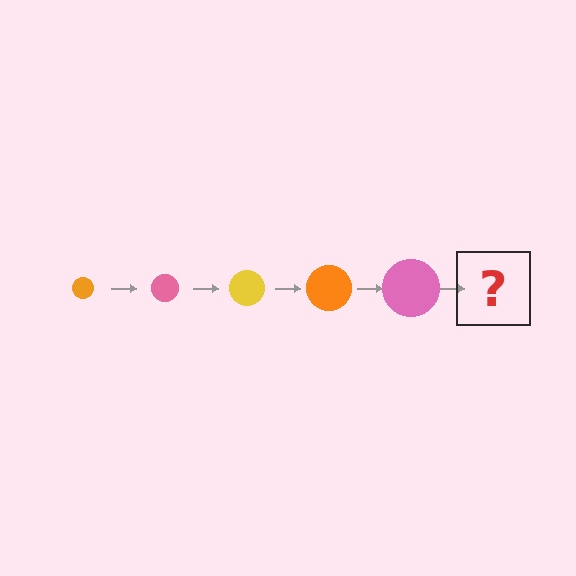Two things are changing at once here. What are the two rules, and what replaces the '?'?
The two rules are that the circle grows larger each step and the color cycles through orange, pink, and yellow. The '?' should be a yellow circle, larger than the previous one.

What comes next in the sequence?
The next element should be a yellow circle, larger than the previous one.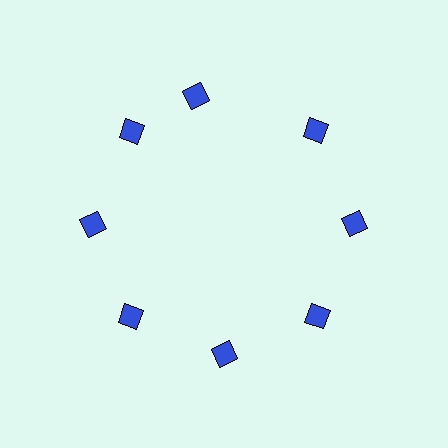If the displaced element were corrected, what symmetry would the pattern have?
It would have 8-fold rotational symmetry — the pattern would map onto itself every 45 degrees.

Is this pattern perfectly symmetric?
No. The 8 blue diamonds are arranged in a ring, but one element near the 12 o'clock position is rotated out of alignment along the ring, breaking the 8-fold rotational symmetry.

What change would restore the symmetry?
The symmetry would be restored by rotating it back into even spacing with its neighbors so that all 8 diamonds sit at equal angles and equal distance from the center.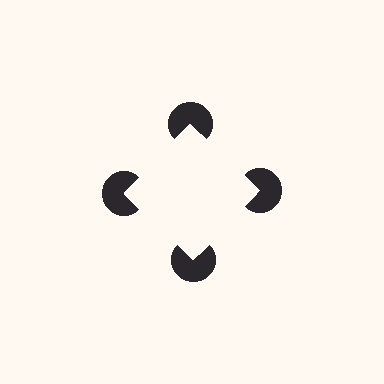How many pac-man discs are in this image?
There are 4 — one at each vertex of the illusory square.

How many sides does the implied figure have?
4 sides.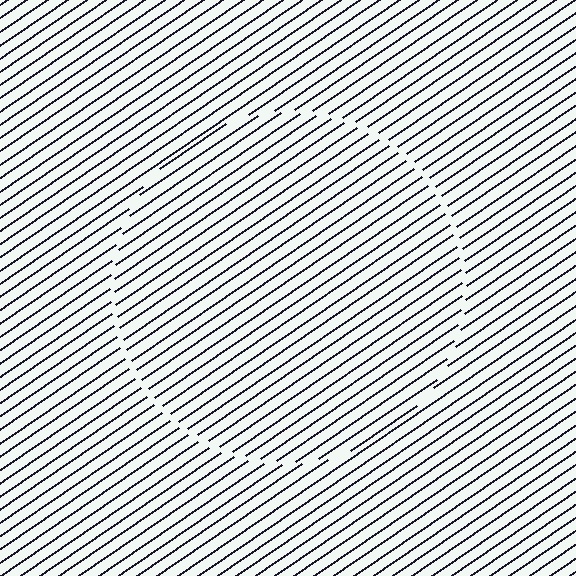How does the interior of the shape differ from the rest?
The interior of the shape contains the same grating, shifted by half a period — the contour is defined by the phase discontinuity where line-ends from the inner and outer gratings abut.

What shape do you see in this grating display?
An illusory circle. The interior of the shape contains the same grating, shifted by half a period — the contour is defined by the phase discontinuity where line-ends from the inner and outer gratings abut.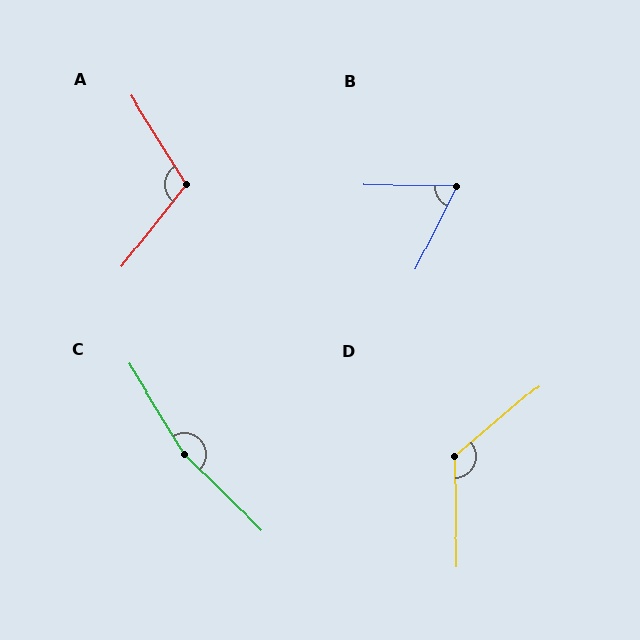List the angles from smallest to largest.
B (64°), A (110°), D (129°), C (166°).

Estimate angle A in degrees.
Approximately 110 degrees.